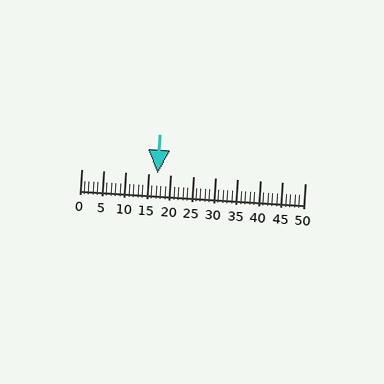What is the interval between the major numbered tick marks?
The major tick marks are spaced 5 units apart.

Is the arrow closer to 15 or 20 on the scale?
The arrow is closer to 15.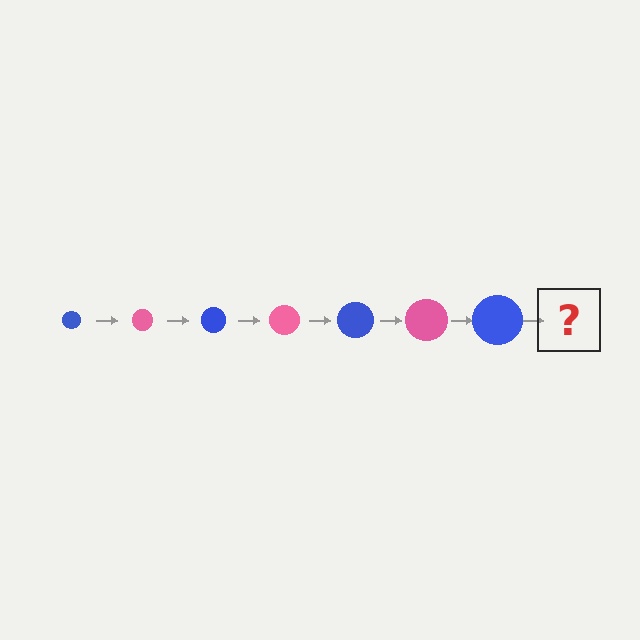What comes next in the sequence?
The next element should be a pink circle, larger than the previous one.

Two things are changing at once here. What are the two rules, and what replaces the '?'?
The two rules are that the circle grows larger each step and the color cycles through blue and pink. The '?' should be a pink circle, larger than the previous one.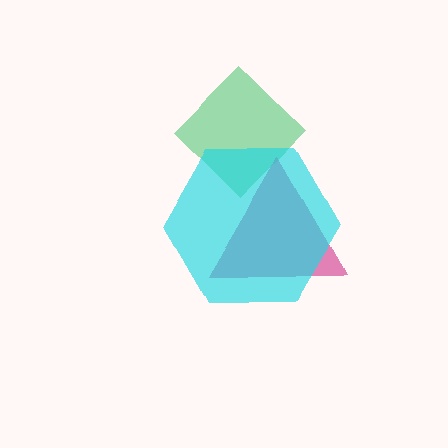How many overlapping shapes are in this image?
There are 3 overlapping shapes in the image.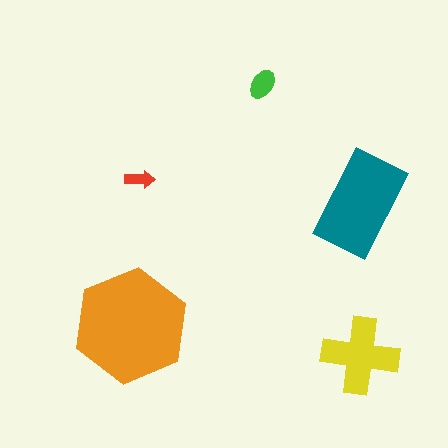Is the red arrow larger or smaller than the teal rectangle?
Smaller.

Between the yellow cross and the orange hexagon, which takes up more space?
The orange hexagon.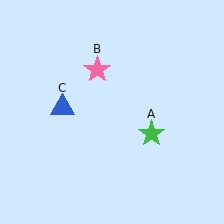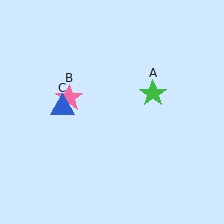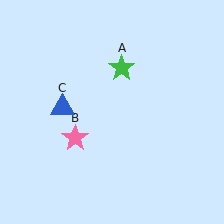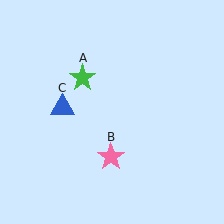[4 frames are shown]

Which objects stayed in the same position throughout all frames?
Blue triangle (object C) remained stationary.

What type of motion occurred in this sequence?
The green star (object A), pink star (object B) rotated counterclockwise around the center of the scene.